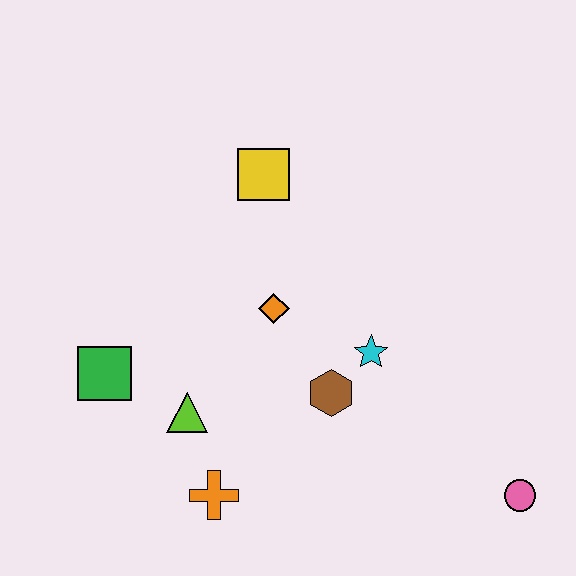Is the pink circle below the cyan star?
Yes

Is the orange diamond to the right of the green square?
Yes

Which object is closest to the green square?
The lime triangle is closest to the green square.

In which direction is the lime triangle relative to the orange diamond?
The lime triangle is below the orange diamond.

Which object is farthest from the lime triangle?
The pink circle is farthest from the lime triangle.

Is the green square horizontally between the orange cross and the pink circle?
No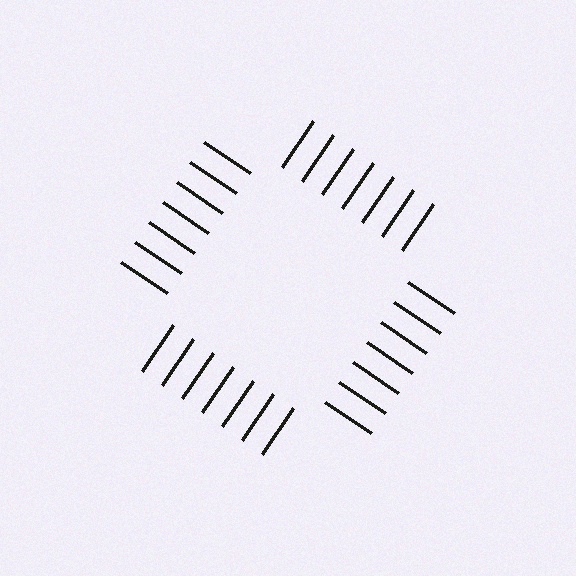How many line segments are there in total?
28 — 7 along each of the 4 edges.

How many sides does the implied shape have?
4 sides — the line-ends trace a square.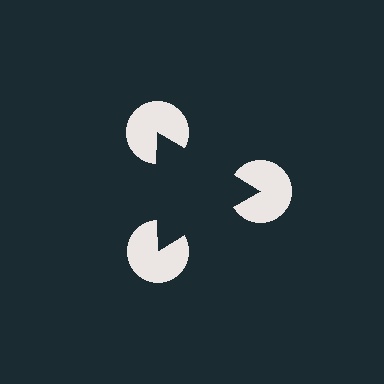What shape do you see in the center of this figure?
An illusory triangle — its edges are inferred from the aligned wedge cuts in the pac-man discs, not physically drawn.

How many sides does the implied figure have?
3 sides.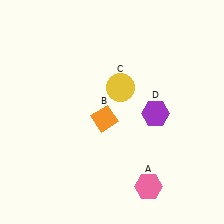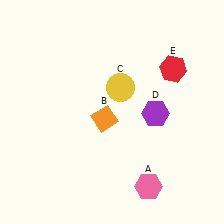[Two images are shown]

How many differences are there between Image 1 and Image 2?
There is 1 difference between the two images.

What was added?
A red hexagon (E) was added in Image 2.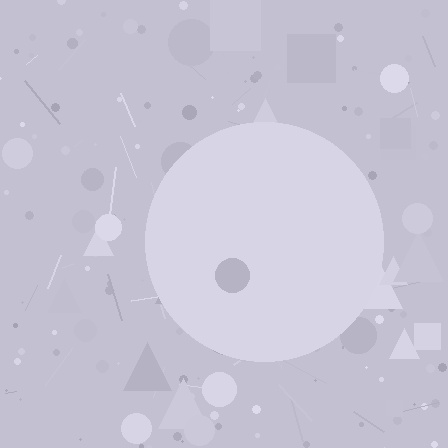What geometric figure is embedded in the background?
A circle is embedded in the background.